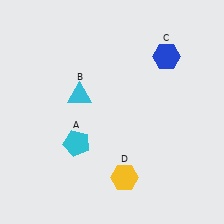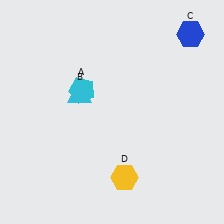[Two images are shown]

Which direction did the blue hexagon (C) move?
The blue hexagon (C) moved right.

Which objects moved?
The objects that moved are: the cyan pentagon (A), the blue hexagon (C).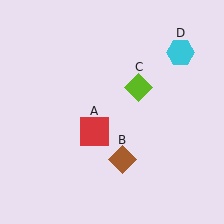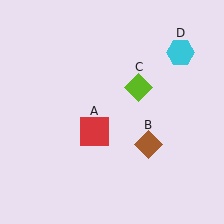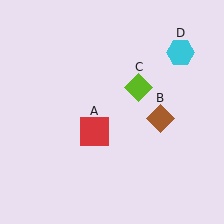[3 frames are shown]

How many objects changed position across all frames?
1 object changed position: brown diamond (object B).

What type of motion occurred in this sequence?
The brown diamond (object B) rotated counterclockwise around the center of the scene.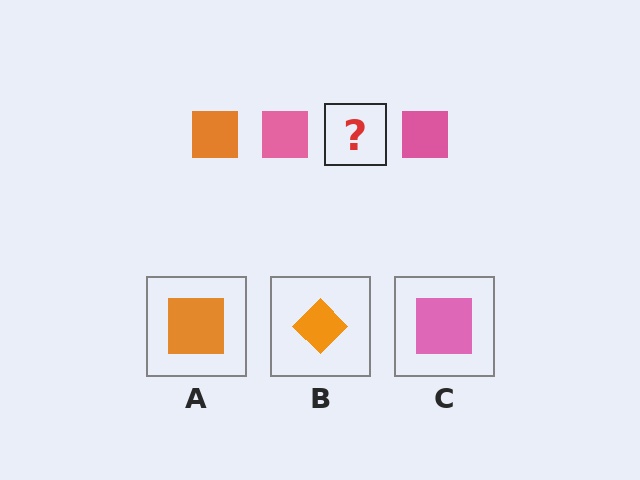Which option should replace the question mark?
Option A.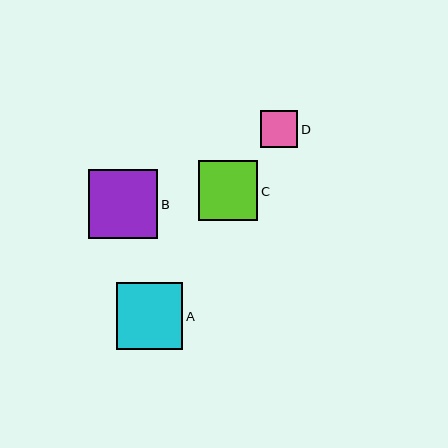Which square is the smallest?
Square D is the smallest with a size of approximately 38 pixels.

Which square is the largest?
Square B is the largest with a size of approximately 69 pixels.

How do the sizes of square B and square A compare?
Square B and square A are approximately the same size.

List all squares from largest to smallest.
From largest to smallest: B, A, C, D.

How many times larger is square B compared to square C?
Square B is approximately 1.2 times the size of square C.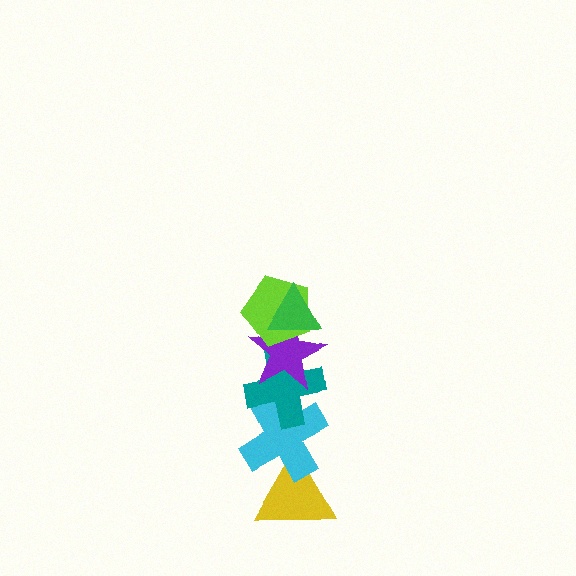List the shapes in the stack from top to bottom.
From top to bottom: the green triangle, the lime pentagon, the purple star, the teal cross, the cyan cross, the yellow triangle.